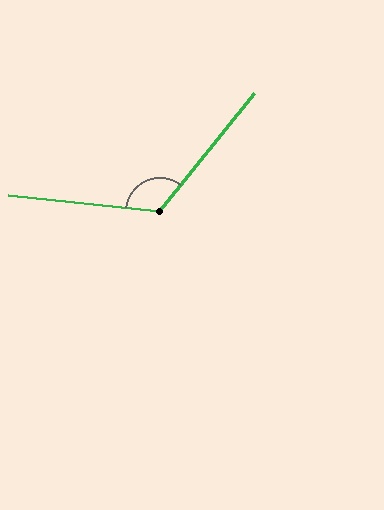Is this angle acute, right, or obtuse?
It is obtuse.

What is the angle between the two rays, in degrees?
Approximately 123 degrees.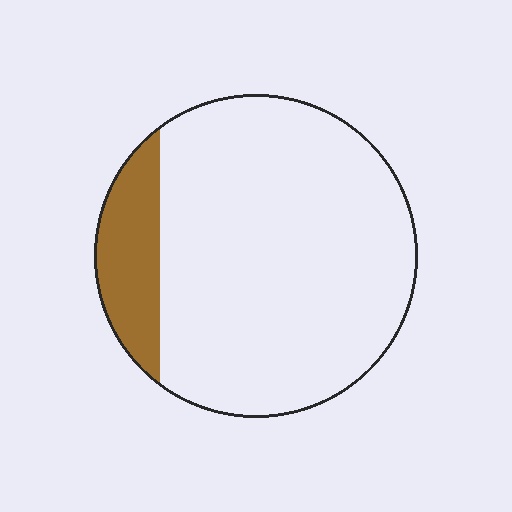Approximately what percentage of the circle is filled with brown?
Approximately 15%.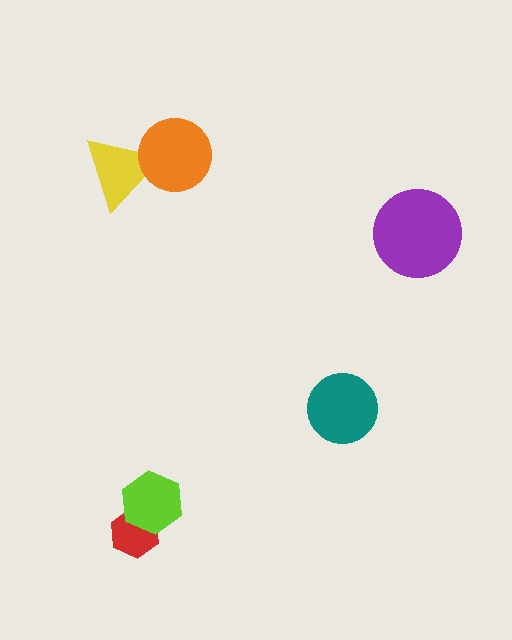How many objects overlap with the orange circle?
1 object overlaps with the orange circle.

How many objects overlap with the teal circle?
0 objects overlap with the teal circle.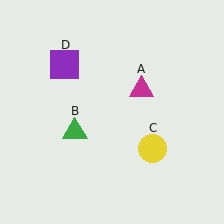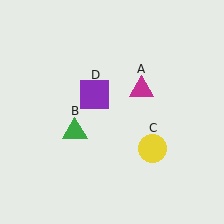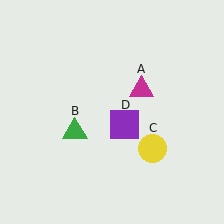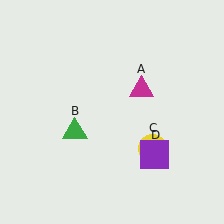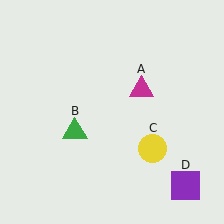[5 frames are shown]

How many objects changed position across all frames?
1 object changed position: purple square (object D).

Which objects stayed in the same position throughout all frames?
Magenta triangle (object A) and green triangle (object B) and yellow circle (object C) remained stationary.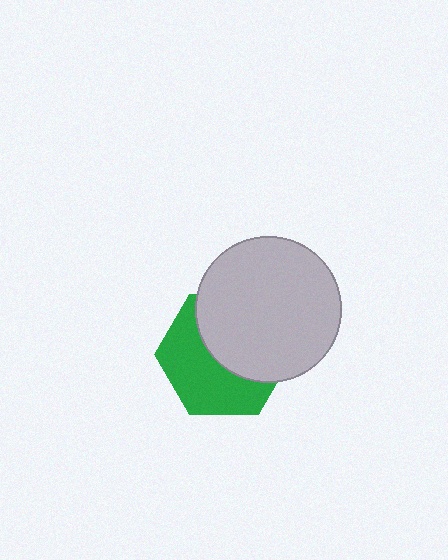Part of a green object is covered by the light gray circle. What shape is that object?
It is a hexagon.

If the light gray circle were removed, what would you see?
You would see the complete green hexagon.